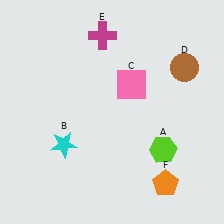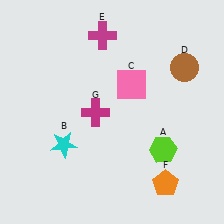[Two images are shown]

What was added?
A magenta cross (G) was added in Image 2.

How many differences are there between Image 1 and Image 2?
There is 1 difference between the two images.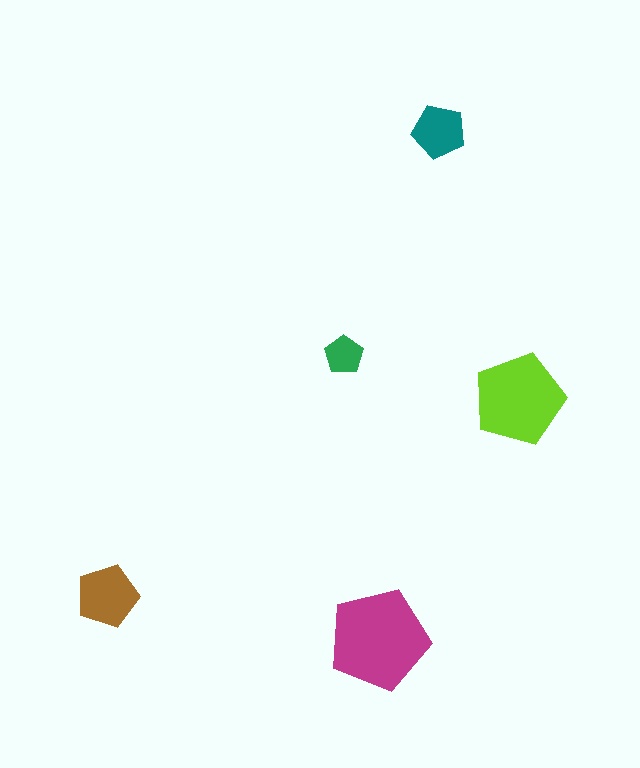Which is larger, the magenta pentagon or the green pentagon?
The magenta one.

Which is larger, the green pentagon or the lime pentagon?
The lime one.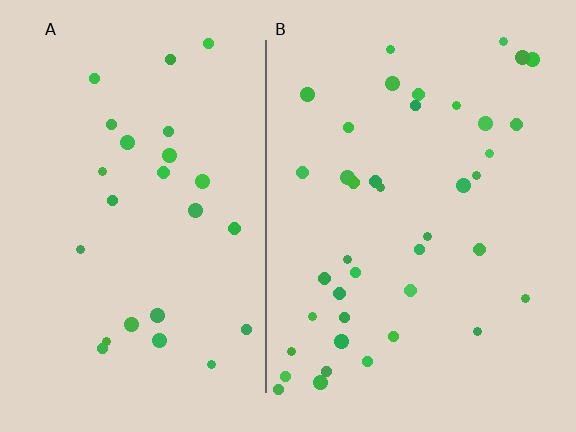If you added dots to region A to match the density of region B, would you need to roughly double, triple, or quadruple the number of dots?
Approximately double.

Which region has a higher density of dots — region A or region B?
B (the right).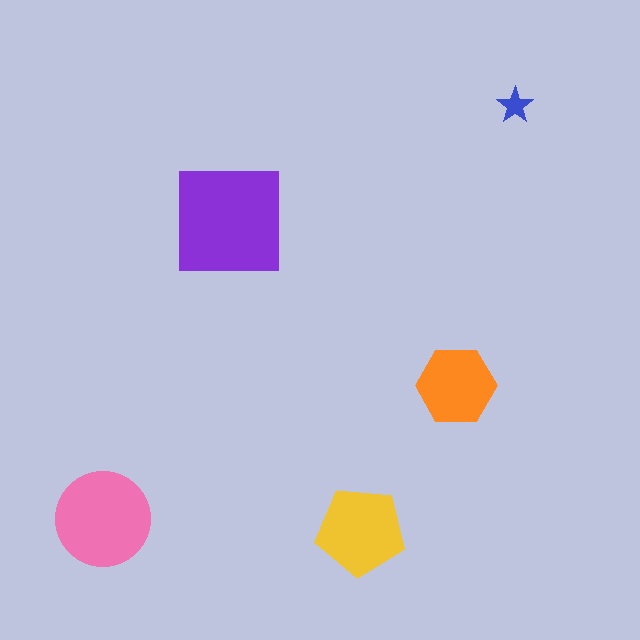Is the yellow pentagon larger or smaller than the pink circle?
Smaller.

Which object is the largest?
The purple square.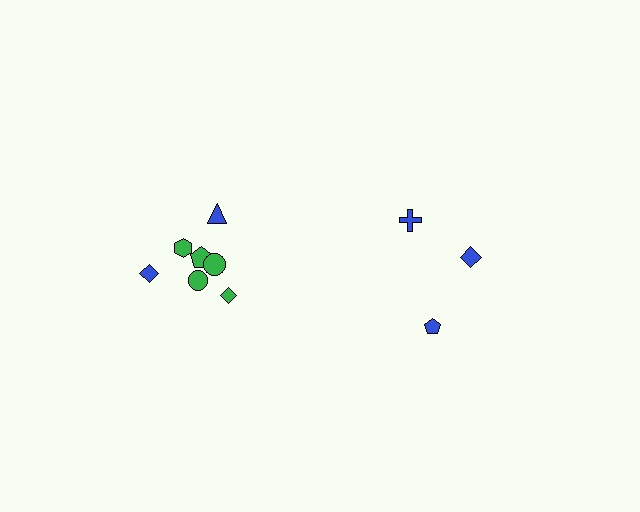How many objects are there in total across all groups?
There are 10 objects.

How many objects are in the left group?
There are 7 objects.